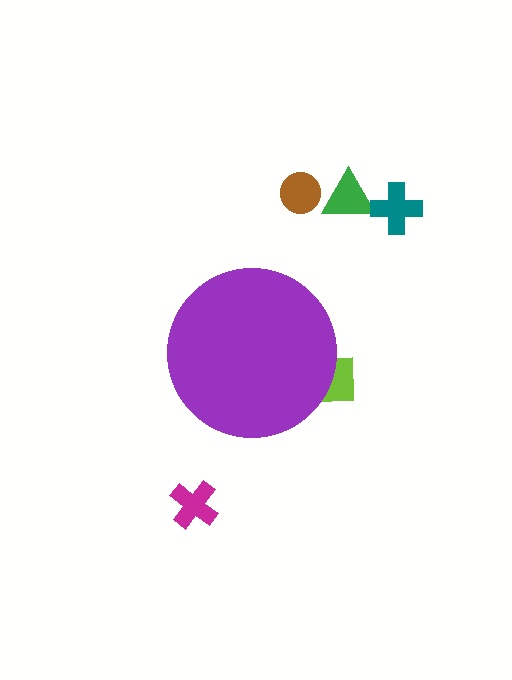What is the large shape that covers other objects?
A purple circle.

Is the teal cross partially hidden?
No, the teal cross is fully visible.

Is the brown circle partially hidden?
No, the brown circle is fully visible.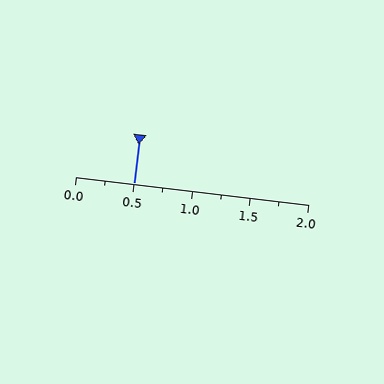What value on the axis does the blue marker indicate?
The marker indicates approximately 0.5.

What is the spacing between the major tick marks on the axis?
The major ticks are spaced 0.5 apart.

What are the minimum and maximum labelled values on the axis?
The axis runs from 0.0 to 2.0.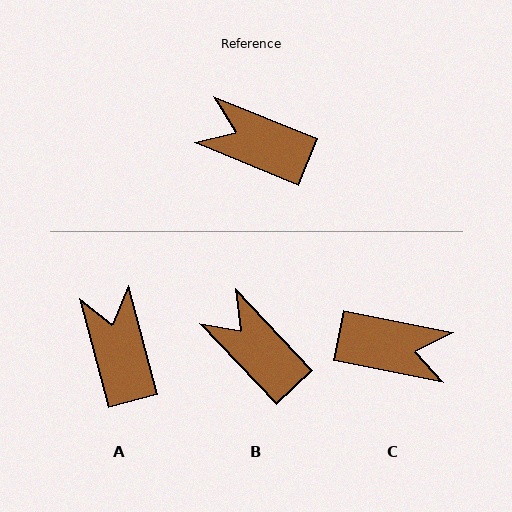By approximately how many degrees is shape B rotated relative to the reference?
Approximately 25 degrees clockwise.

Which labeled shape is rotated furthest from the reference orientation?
C, about 169 degrees away.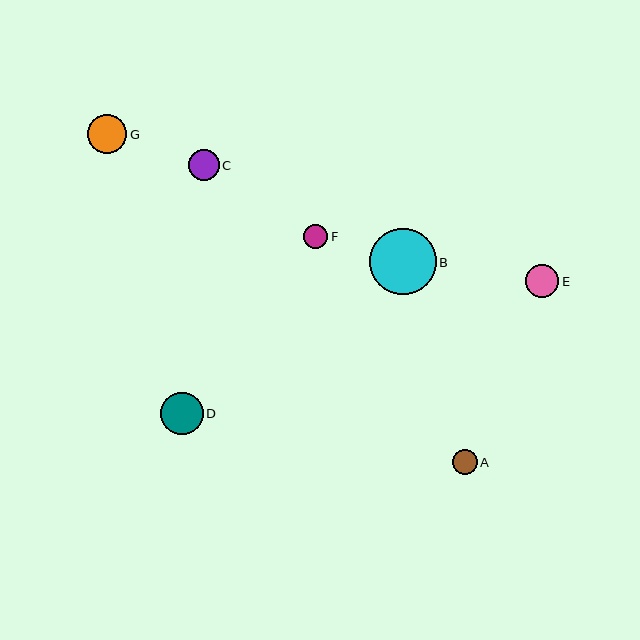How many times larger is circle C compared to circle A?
Circle C is approximately 1.2 times the size of circle A.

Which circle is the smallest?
Circle F is the smallest with a size of approximately 24 pixels.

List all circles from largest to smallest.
From largest to smallest: B, D, G, E, C, A, F.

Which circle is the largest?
Circle B is the largest with a size of approximately 66 pixels.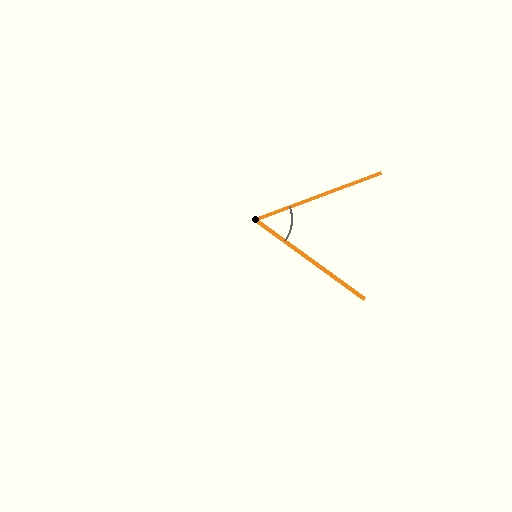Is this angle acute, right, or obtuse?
It is acute.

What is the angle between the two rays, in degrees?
Approximately 56 degrees.